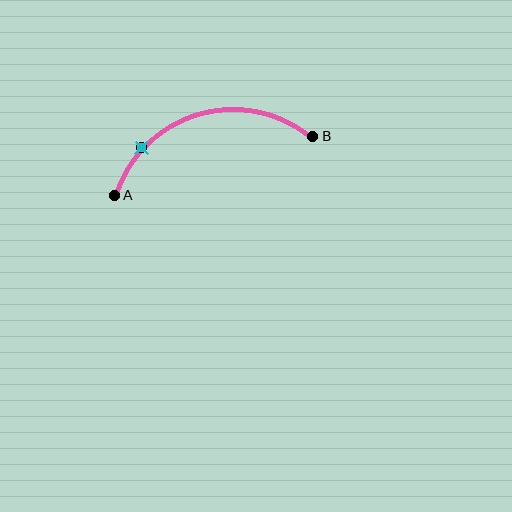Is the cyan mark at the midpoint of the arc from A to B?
No. The cyan mark lies on the arc but is closer to endpoint A. The arc midpoint would be at the point on the curve equidistant along the arc from both A and B.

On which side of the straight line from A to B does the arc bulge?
The arc bulges above the straight line connecting A and B.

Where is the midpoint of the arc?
The arc midpoint is the point on the curve farthest from the straight line joining A and B. It sits above that line.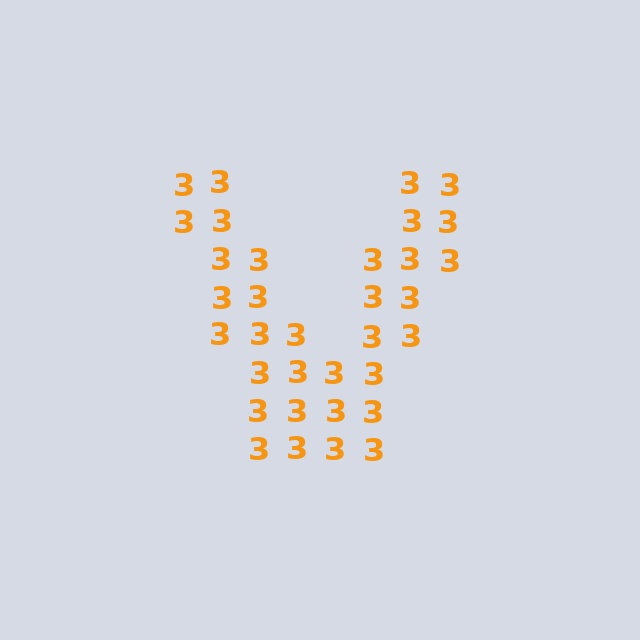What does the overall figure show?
The overall figure shows the letter V.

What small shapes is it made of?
It is made of small digit 3's.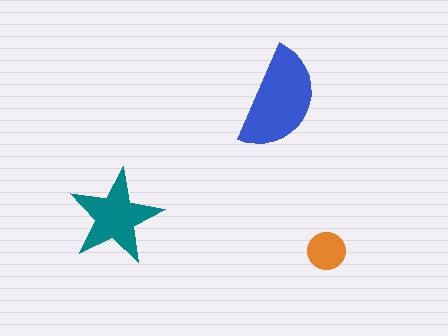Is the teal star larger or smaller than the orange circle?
Larger.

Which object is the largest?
The blue semicircle.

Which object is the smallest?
The orange circle.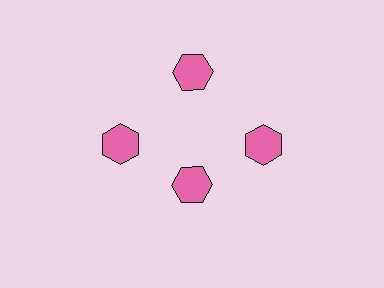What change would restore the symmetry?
The symmetry would be restored by moving it outward, back onto the ring so that all 4 hexagons sit at equal angles and equal distance from the center.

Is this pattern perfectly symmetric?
No. The 4 pink hexagons are arranged in a ring, but one element near the 6 o'clock position is pulled inward toward the center, breaking the 4-fold rotational symmetry.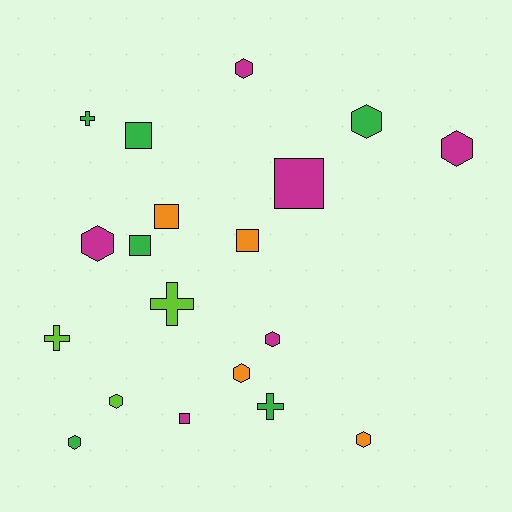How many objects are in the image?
There are 19 objects.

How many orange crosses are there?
There are no orange crosses.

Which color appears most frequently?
Magenta, with 6 objects.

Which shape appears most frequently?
Hexagon, with 9 objects.